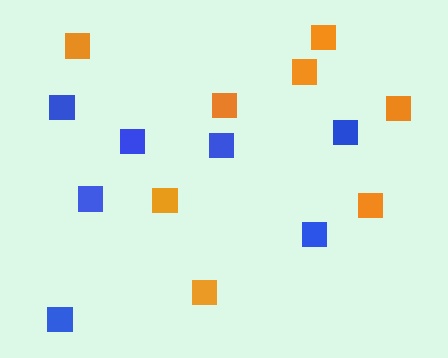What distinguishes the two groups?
There are 2 groups: one group of blue squares (7) and one group of orange squares (8).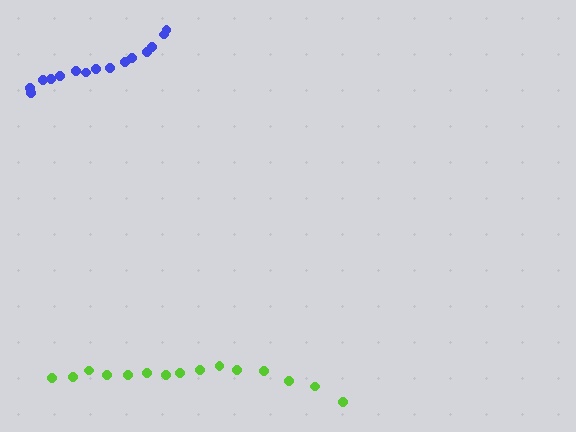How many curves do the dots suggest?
There are 2 distinct paths.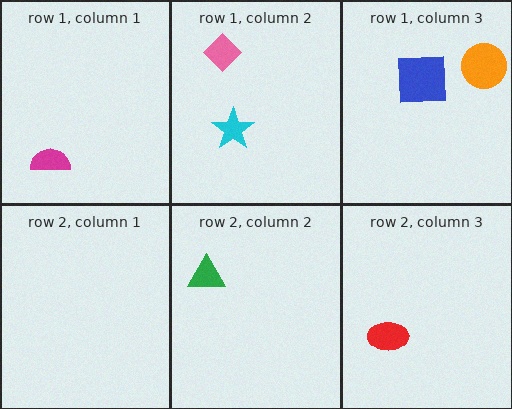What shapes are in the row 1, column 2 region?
The pink diamond, the cyan star.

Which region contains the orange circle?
The row 1, column 3 region.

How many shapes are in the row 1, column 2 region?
2.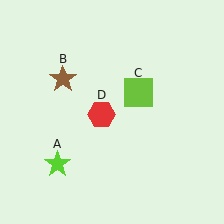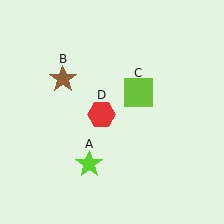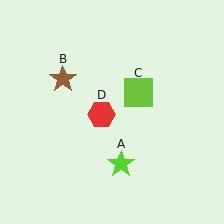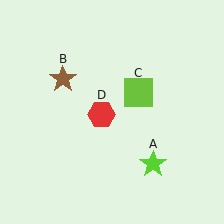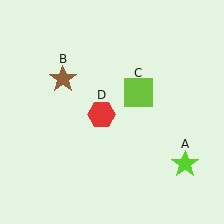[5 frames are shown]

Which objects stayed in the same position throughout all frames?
Brown star (object B) and lime square (object C) and red hexagon (object D) remained stationary.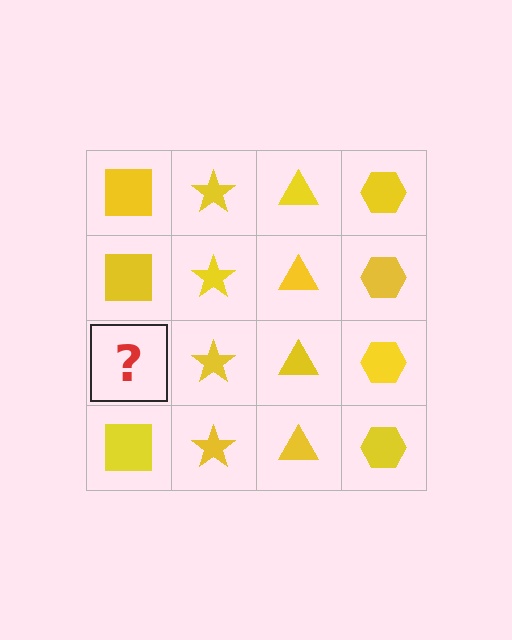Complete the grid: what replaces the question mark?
The question mark should be replaced with a yellow square.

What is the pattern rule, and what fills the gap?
The rule is that each column has a consistent shape. The gap should be filled with a yellow square.